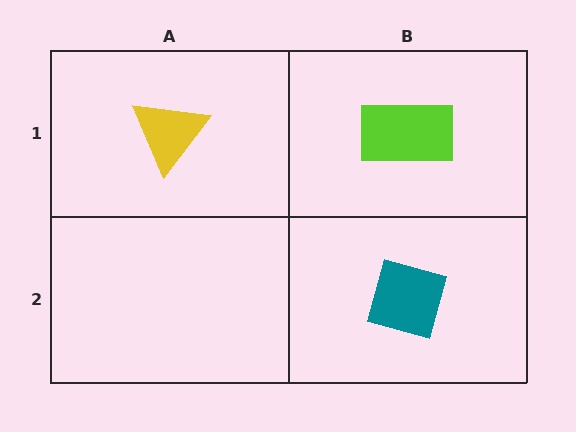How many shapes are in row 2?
1 shape.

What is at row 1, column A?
A yellow triangle.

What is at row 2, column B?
A teal square.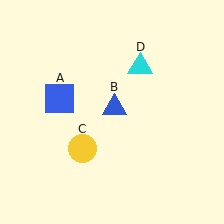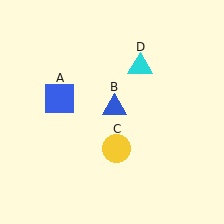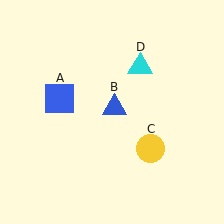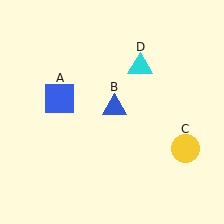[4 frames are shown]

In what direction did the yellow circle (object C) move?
The yellow circle (object C) moved right.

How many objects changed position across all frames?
1 object changed position: yellow circle (object C).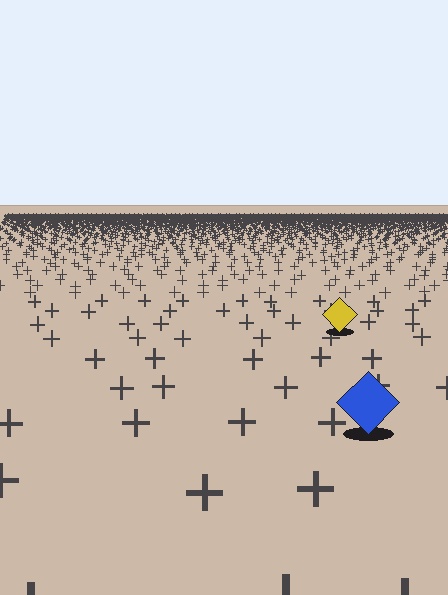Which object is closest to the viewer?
The blue diamond is closest. The texture marks near it are larger and more spread out.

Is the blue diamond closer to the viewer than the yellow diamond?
Yes. The blue diamond is closer — you can tell from the texture gradient: the ground texture is coarser near it.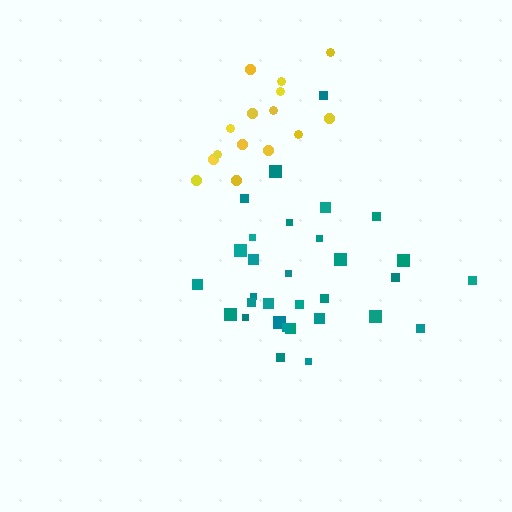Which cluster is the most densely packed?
Yellow.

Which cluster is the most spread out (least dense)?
Teal.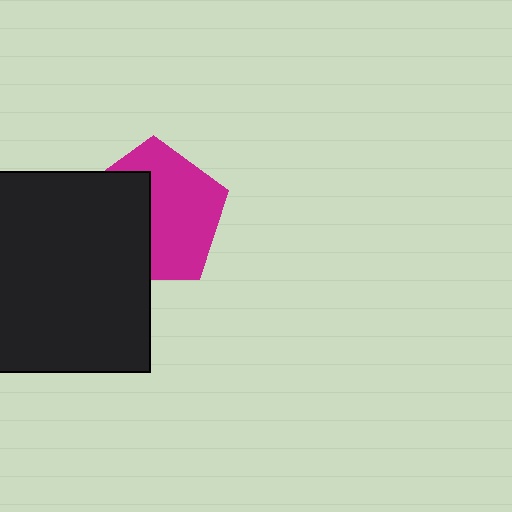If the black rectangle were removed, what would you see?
You would see the complete magenta pentagon.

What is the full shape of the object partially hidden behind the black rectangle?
The partially hidden object is a magenta pentagon.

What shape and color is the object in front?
The object in front is a black rectangle.